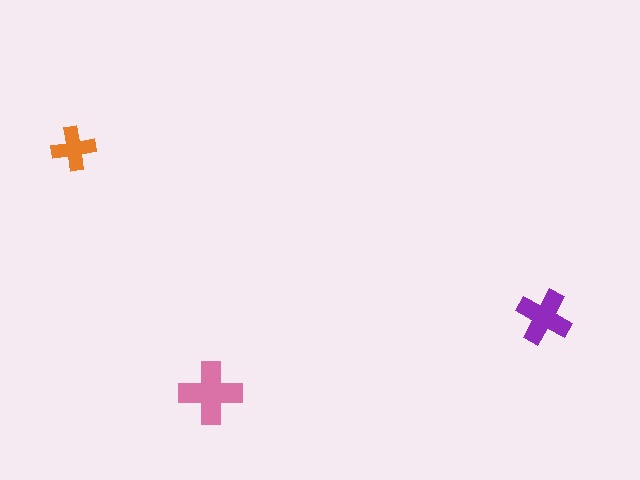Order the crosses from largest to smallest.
the pink one, the purple one, the orange one.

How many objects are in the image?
There are 3 objects in the image.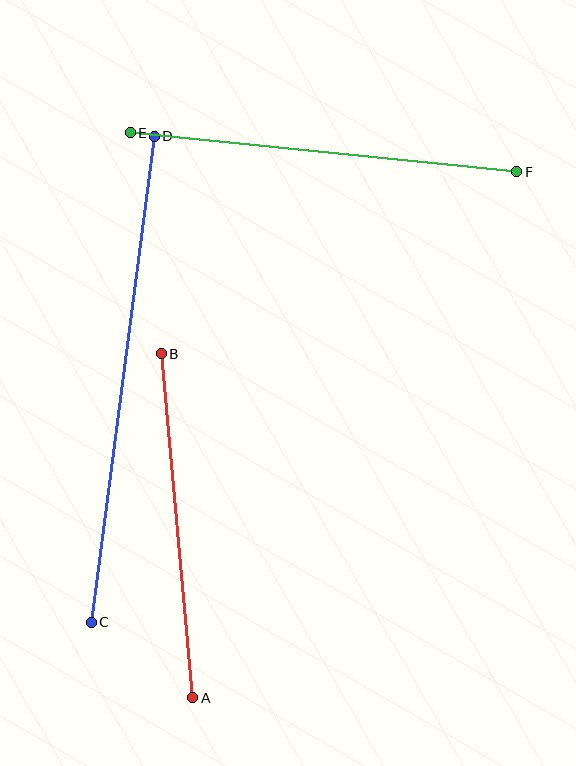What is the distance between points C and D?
The distance is approximately 490 pixels.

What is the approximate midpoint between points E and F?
The midpoint is at approximately (324, 152) pixels.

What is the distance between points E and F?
The distance is approximately 388 pixels.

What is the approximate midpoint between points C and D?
The midpoint is at approximately (123, 379) pixels.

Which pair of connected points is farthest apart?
Points C and D are farthest apart.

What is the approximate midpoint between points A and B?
The midpoint is at approximately (177, 526) pixels.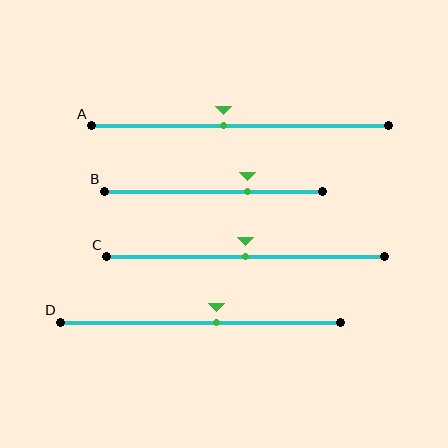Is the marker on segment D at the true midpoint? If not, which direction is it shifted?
No, the marker on segment D is shifted to the right by about 6% of the segment length.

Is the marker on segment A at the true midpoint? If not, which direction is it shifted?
No, the marker on segment A is shifted to the left by about 6% of the segment length.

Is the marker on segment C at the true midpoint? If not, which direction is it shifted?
Yes, the marker on segment C is at the true midpoint.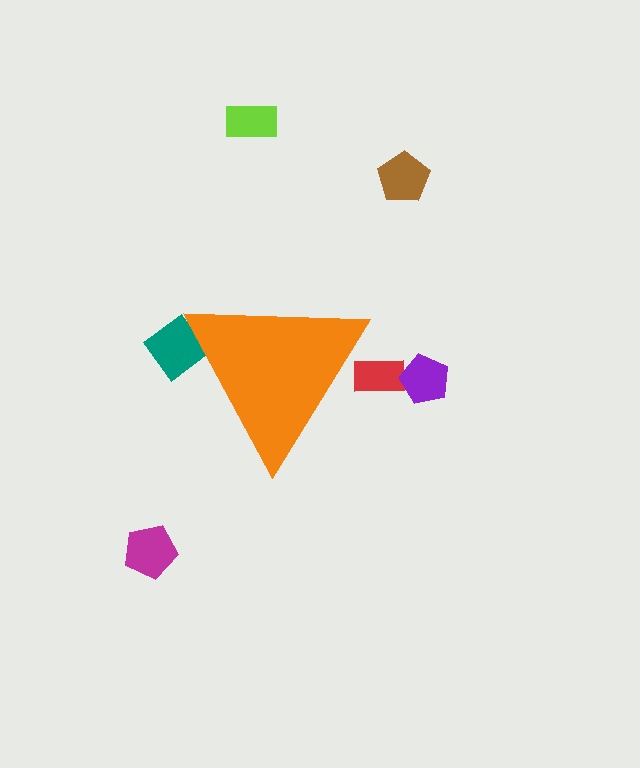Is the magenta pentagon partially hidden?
No, the magenta pentagon is fully visible.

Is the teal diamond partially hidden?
Yes, the teal diamond is partially hidden behind the orange triangle.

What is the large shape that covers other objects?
An orange triangle.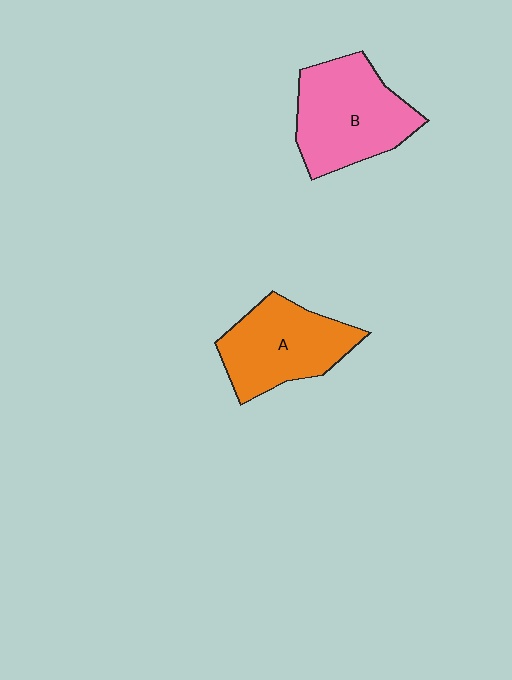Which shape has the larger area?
Shape B (pink).